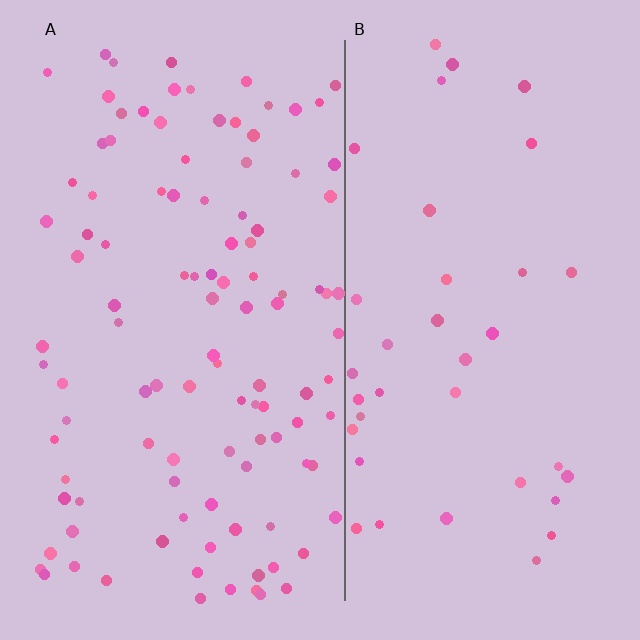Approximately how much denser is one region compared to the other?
Approximately 2.8× — region A over region B.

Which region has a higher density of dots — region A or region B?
A (the left).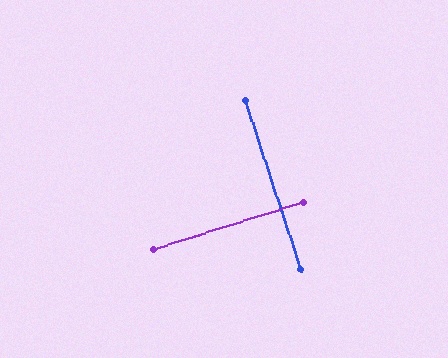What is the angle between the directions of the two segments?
Approximately 89 degrees.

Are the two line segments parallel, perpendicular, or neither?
Perpendicular — they meet at approximately 89°.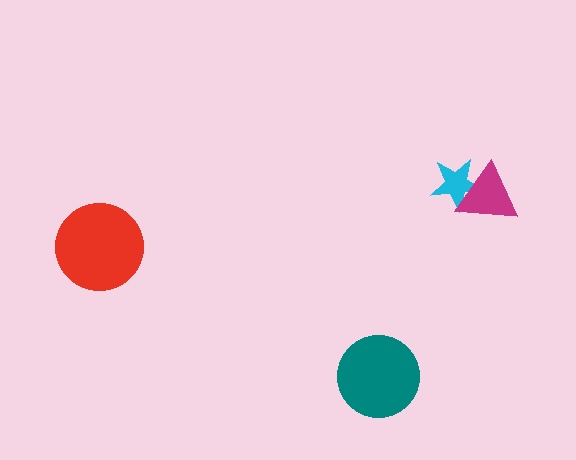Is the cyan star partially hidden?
Yes, it is partially covered by another shape.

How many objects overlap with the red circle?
0 objects overlap with the red circle.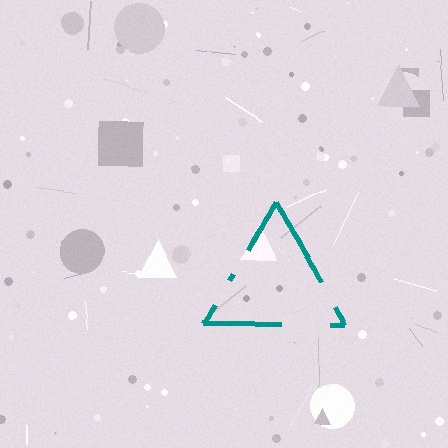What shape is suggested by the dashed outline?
The dashed outline suggests a triangle.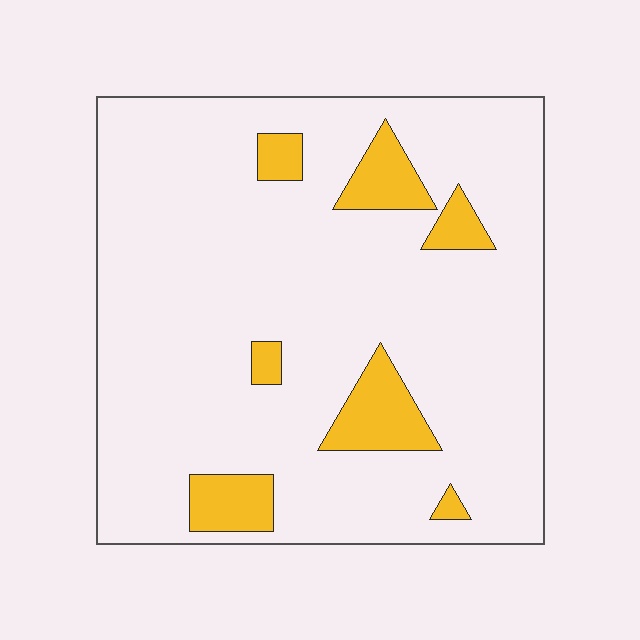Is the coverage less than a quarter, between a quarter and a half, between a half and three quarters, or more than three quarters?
Less than a quarter.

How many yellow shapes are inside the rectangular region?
7.